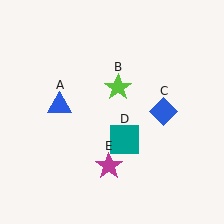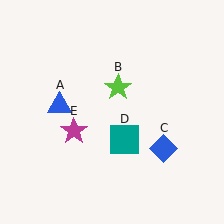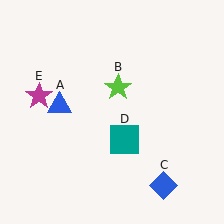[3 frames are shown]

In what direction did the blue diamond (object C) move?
The blue diamond (object C) moved down.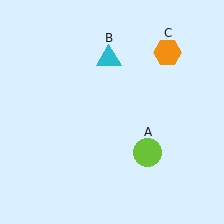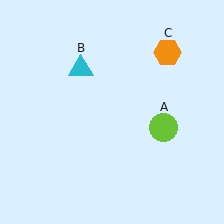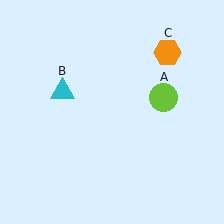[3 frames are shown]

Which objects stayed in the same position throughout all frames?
Orange hexagon (object C) remained stationary.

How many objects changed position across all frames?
2 objects changed position: lime circle (object A), cyan triangle (object B).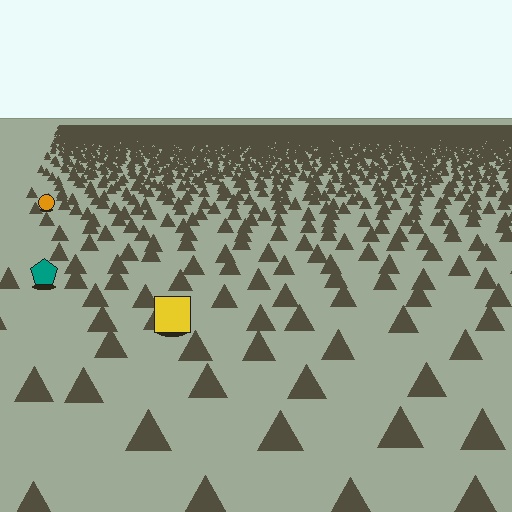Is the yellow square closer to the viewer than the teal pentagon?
Yes. The yellow square is closer — you can tell from the texture gradient: the ground texture is coarser near it.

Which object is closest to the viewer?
The yellow square is closest. The texture marks near it are larger and more spread out.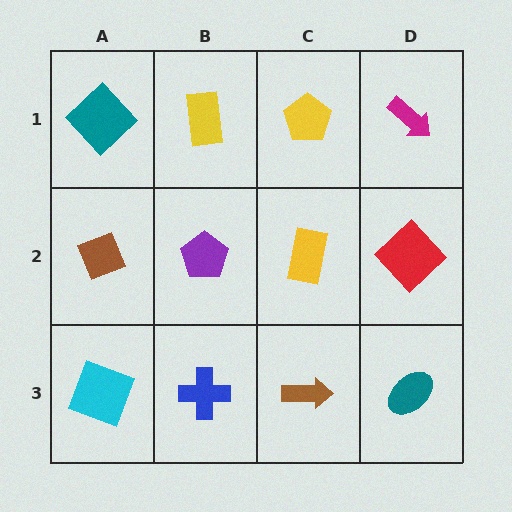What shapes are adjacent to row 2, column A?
A teal diamond (row 1, column A), a cyan square (row 3, column A), a purple pentagon (row 2, column B).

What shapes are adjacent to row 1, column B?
A purple pentagon (row 2, column B), a teal diamond (row 1, column A), a yellow pentagon (row 1, column C).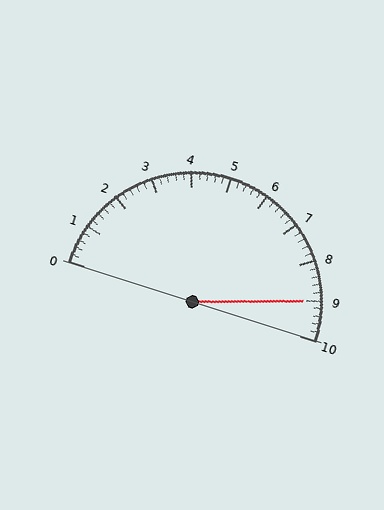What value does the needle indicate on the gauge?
The needle indicates approximately 9.0.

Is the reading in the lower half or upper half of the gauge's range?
The reading is in the upper half of the range (0 to 10).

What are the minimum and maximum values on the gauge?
The gauge ranges from 0 to 10.